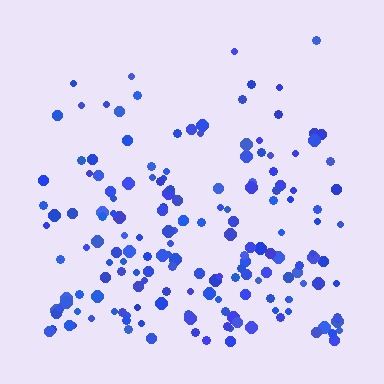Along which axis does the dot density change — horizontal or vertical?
Vertical.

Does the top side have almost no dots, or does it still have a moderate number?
Still a moderate number, just noticeably fewer than the bottom.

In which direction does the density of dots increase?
From top to bottom, with the bottom side densest.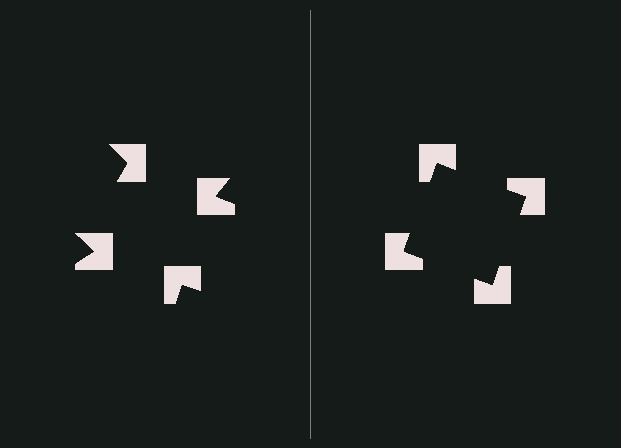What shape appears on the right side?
An illusory square.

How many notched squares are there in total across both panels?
8 — 4 on each side.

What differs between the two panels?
The notched squares are positioned identically on both sides; only the wedge orientations differ. On the right they align to a square; on the left they are misaligned.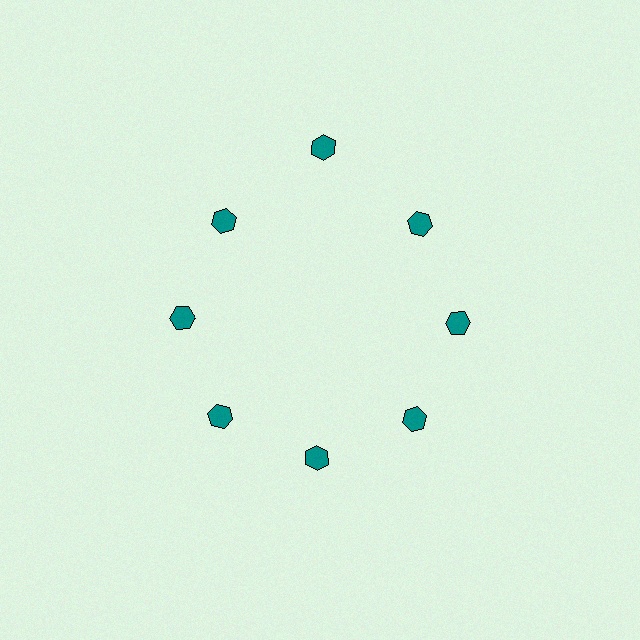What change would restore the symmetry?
The symmetry would be restored by moving it inward, back onto the ring so that all 8 hexagons sit at equal angles and equal distance from the center.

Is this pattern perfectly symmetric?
No. The 8 teal hexagons are arranged in a ring, but one element near the 12 o'clock position is pushed outward from the center, breaking the 8-fold rotational symmetry.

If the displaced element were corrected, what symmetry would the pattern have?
It would have 8-fold rotational symmetry — the pattern would map onto itself every 45 degrees.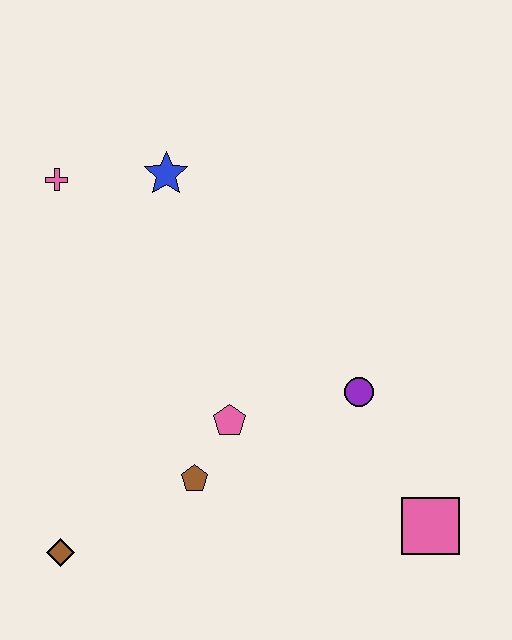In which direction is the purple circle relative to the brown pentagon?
The purple circle is to the right of the brown pentagon.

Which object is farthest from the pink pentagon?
The pink cross is farthest from the pink pentagon.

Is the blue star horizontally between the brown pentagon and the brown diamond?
Yes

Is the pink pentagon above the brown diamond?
Yes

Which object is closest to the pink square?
The purple circle is closest to the pink square.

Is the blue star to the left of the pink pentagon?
Yes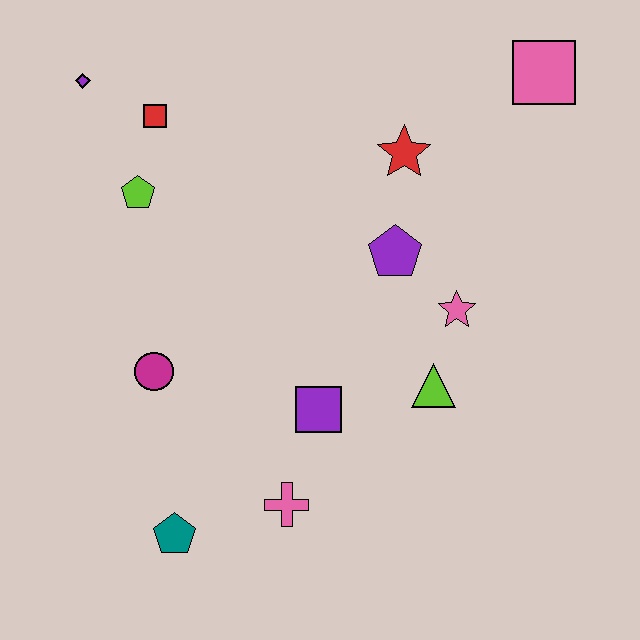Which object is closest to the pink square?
The red star is closest to the pink square.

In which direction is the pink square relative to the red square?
The pink square is to the right of the red square.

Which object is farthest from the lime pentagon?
The pink square is farthest from the lime pentagon.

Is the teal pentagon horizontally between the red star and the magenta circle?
Yes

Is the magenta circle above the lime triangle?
Yes